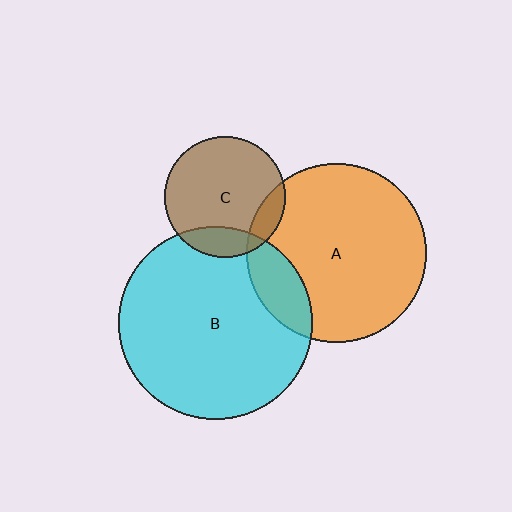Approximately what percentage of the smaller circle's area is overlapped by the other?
Approximately 15%.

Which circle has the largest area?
Circle B (cyan).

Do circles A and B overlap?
Yes.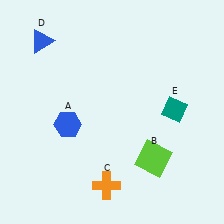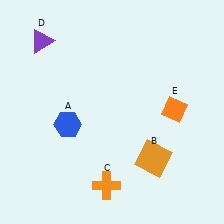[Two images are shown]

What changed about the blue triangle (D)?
In Image 1, D is blue. In Image 2, it changed to purple.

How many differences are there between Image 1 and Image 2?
There are 3 differences between the two images.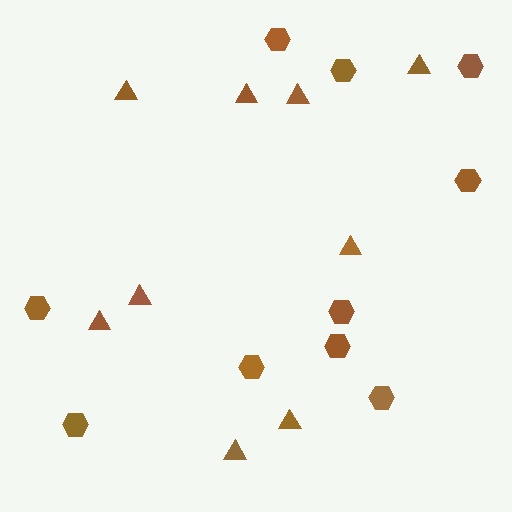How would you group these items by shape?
There are 2 groups: one group of triangles (9) and one group of hexagons (10).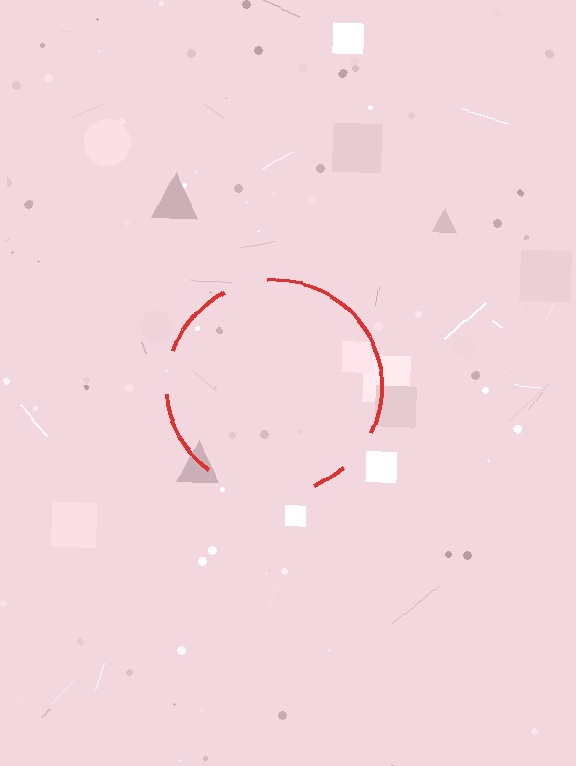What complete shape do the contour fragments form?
The contour fragments form a circle.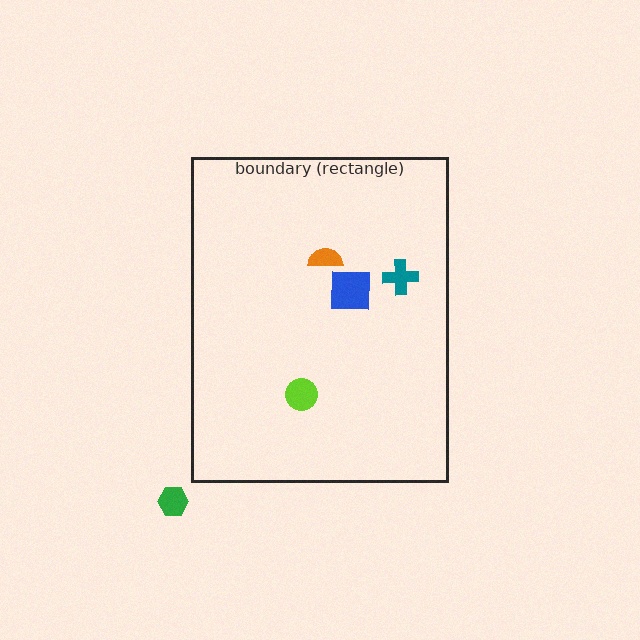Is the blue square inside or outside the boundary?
Inside.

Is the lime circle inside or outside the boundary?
Inside.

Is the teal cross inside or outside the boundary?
Inside.